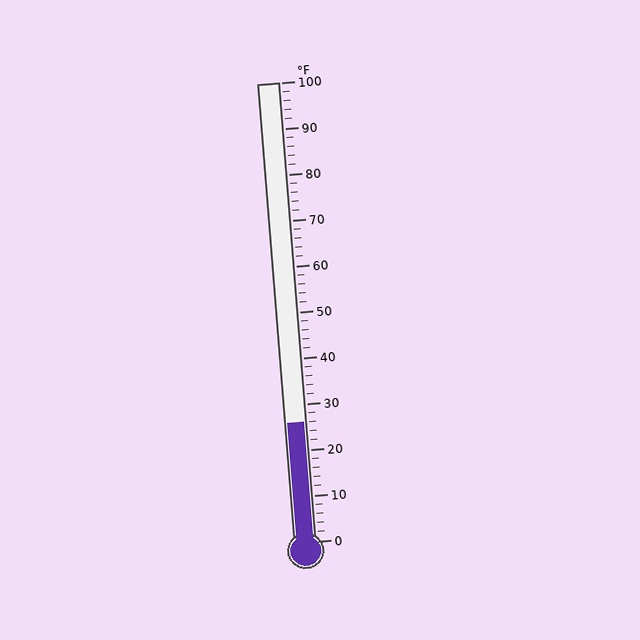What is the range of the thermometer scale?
The thermometer scale ranges from 0°F to 100°F.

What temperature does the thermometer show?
The thermometer shows approximately 26°F.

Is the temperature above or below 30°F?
The temperature is below 30°F.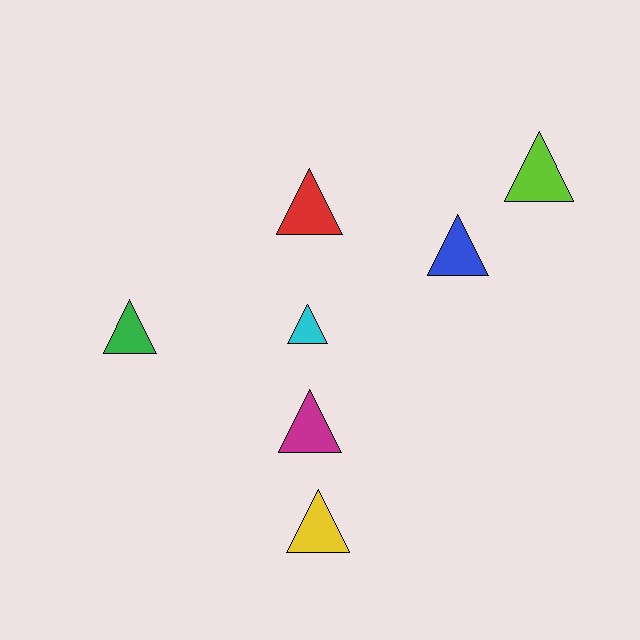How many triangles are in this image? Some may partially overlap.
There are 7 triangles.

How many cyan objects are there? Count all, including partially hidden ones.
There is 1 cyan object.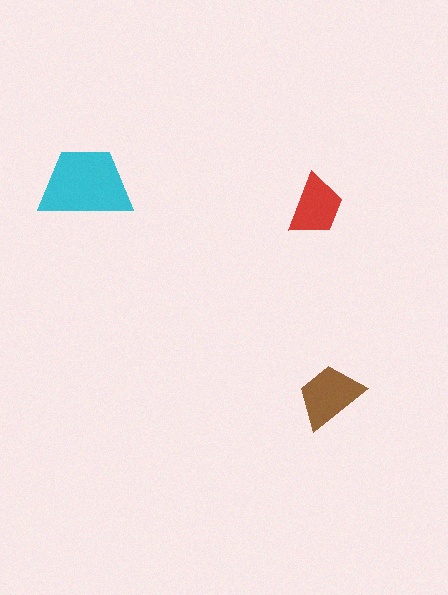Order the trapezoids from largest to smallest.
the cyan one, the brown one, the red one.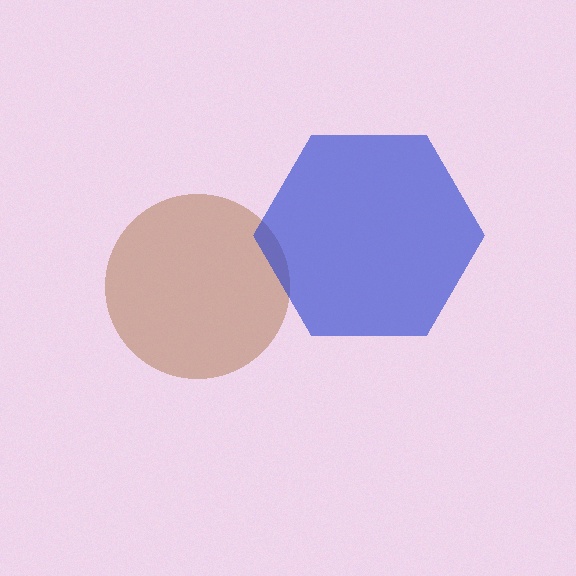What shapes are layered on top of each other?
The layered shapes are: a brown circle, a blue hexagon.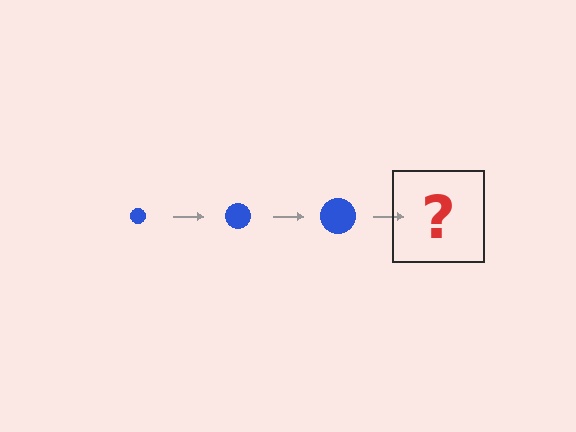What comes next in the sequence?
The next element should be a blue circle, larger than the previous one.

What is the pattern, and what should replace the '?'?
The pattern is that the circle gets progressively larger each step. The '?' should be a blue circle, larger than the previous one.